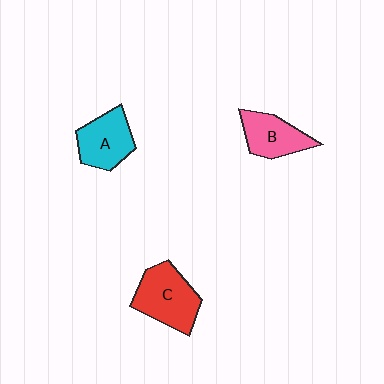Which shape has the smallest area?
Shape B (pink).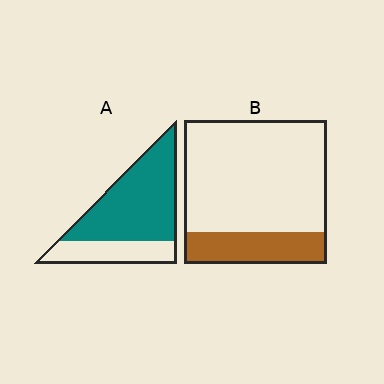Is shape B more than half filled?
No.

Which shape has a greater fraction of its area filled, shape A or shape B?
Shape A.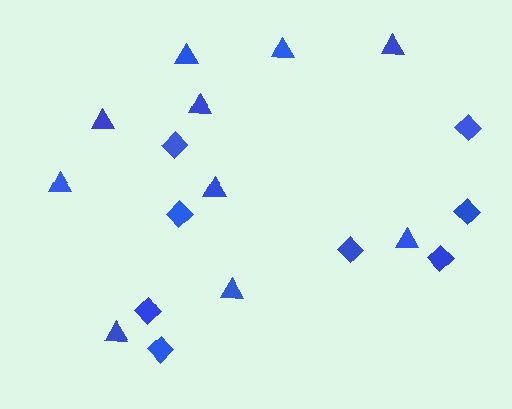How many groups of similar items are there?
There are 2 groups: one group of diamonds (8) and one group of triangles (10).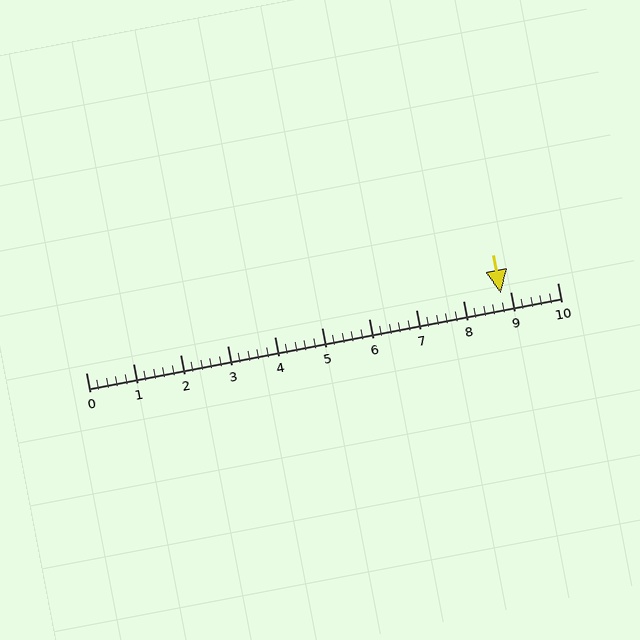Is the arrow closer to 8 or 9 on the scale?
The arrow is closer to 9.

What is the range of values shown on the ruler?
The ruler shows values from 0 to 10.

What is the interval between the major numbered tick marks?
The major tick marks are spaced 1 units apart.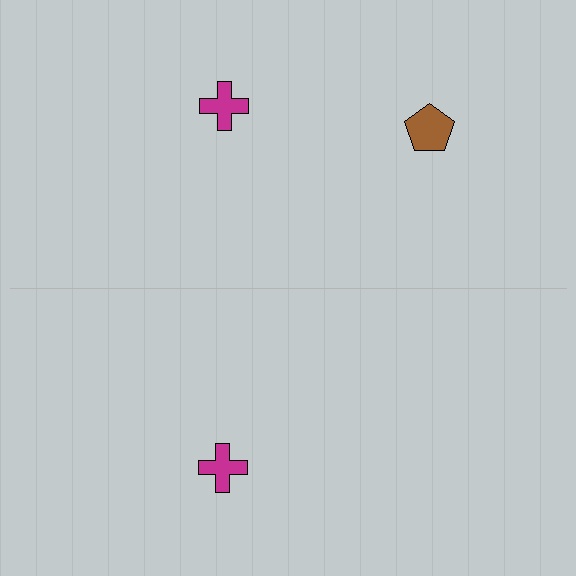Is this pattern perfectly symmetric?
No, the pattern is not perfectly symmetric. A brown pentagon is missing from the bottom side.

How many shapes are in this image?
There are 3 shapes in this image.